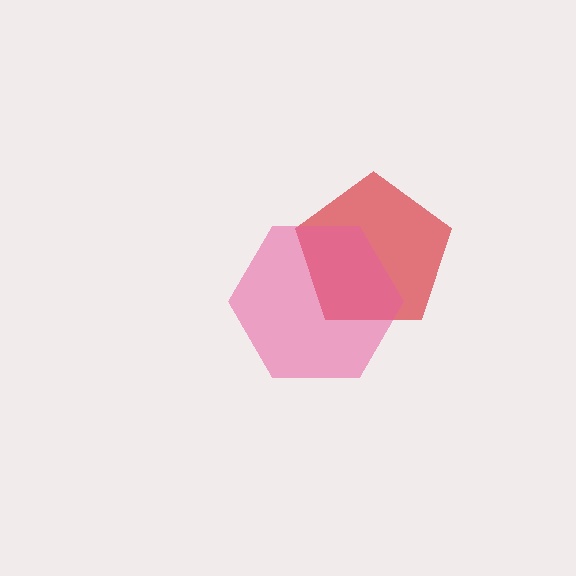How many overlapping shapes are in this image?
There are 2 overlapping shapes in the image.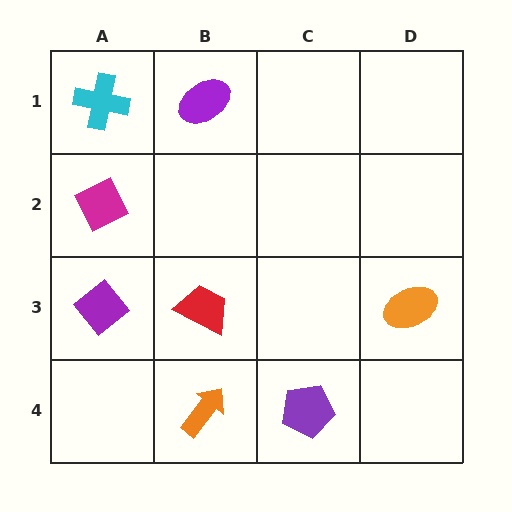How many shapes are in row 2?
1 shape.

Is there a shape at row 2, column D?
No, that cell is empty.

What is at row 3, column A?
A purple diamond.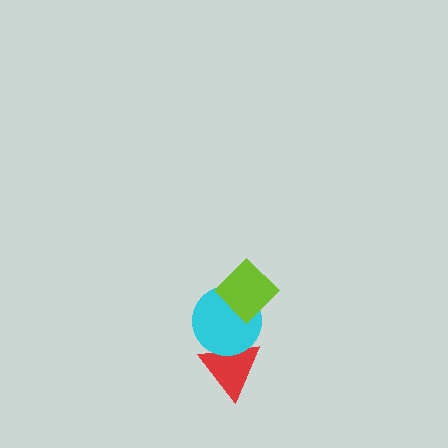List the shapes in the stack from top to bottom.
From top to bottom: the lime diamond, the cyan circle, the red triangle.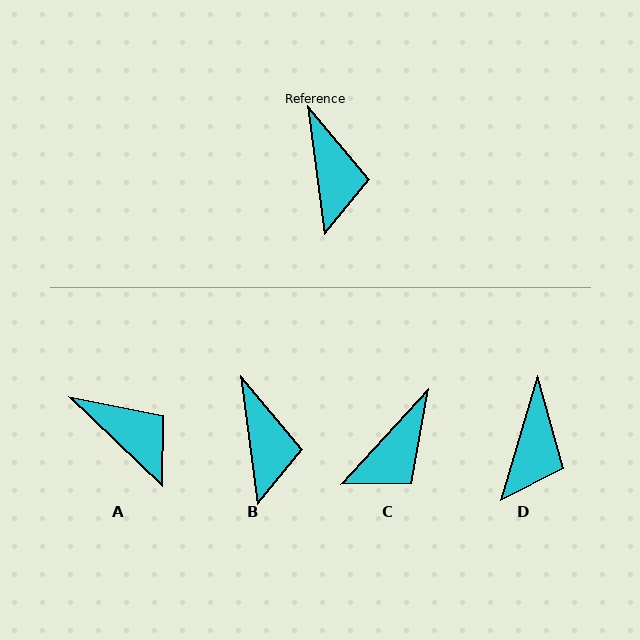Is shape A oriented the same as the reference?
No, it is off by about 39 degrees.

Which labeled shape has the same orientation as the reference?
B.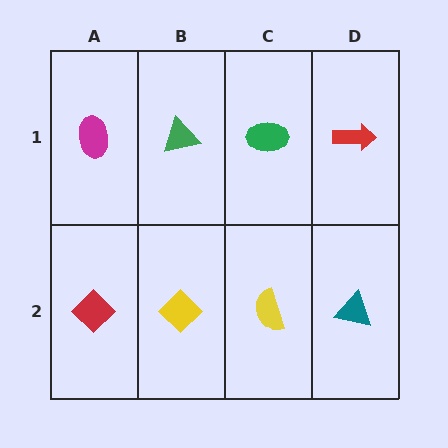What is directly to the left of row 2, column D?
A yellow semicircle.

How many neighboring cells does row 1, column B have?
3.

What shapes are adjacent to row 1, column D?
A teal triangle (row 2, column D), a green ellipse (row 1, column C).